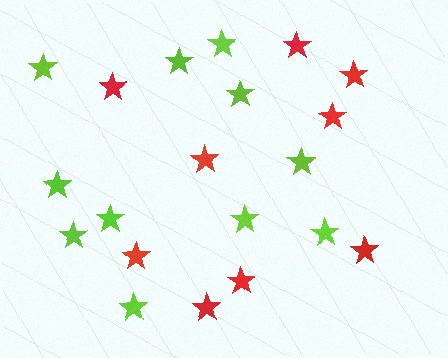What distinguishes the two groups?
There are 2 groups: one group of lime stars (11) and one group of red stars (9).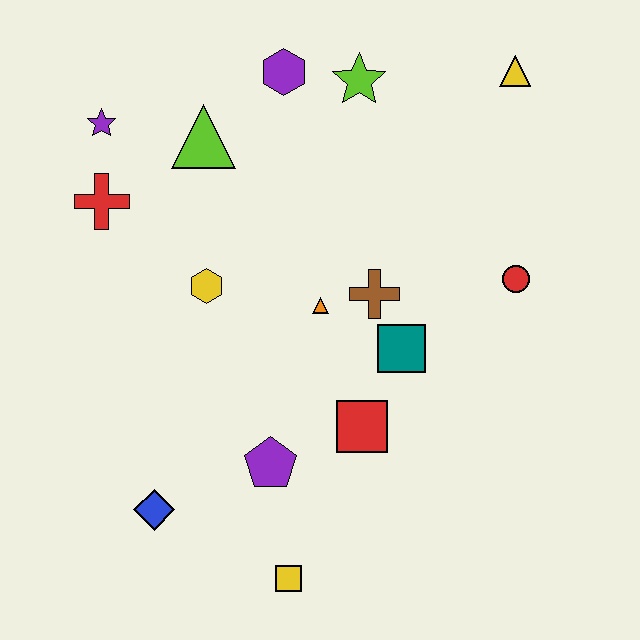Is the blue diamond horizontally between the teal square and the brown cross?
No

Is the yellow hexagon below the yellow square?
No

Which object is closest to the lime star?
The purple hexagon is closest to the lime star.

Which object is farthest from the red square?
The purple star is farthest from the red square.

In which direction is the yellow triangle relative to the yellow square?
The yellow triangle is above the yellow square.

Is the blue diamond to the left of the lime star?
Yes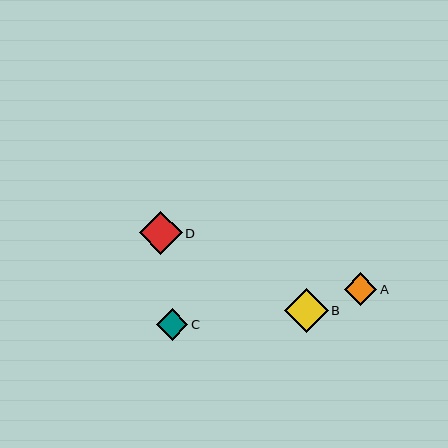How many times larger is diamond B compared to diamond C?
Diamond B is approximately 1.4 times the size of diamond C.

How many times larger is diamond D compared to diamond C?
Diamond D is approximately 1.4 times the size of diamond C.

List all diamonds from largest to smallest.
From largest to smallest: B, D, A, C.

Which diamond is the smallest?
Diamond C is the smallest with a size of approximately 32 pixels.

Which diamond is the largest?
Diamond B is the largest with a size of approximately 44 pixels.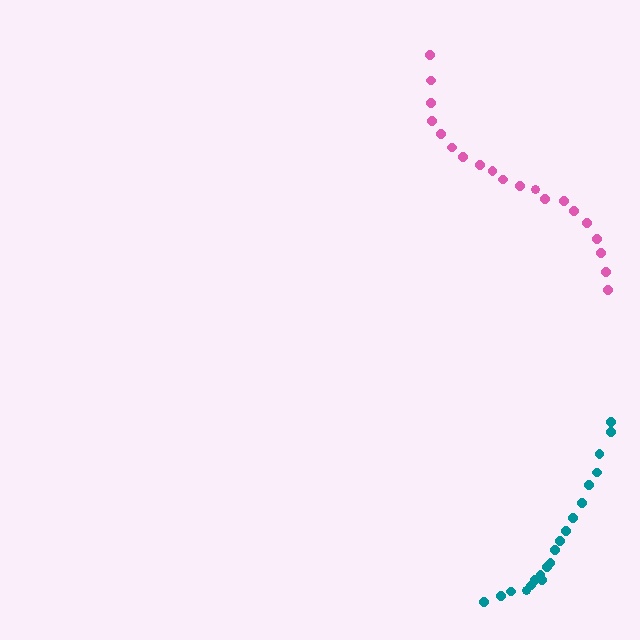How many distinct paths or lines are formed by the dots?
There are 2 distinct paths.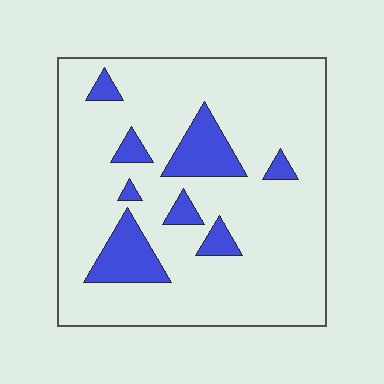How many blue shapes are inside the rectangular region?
8.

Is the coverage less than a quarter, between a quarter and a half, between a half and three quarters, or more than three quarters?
Less than a quarter.